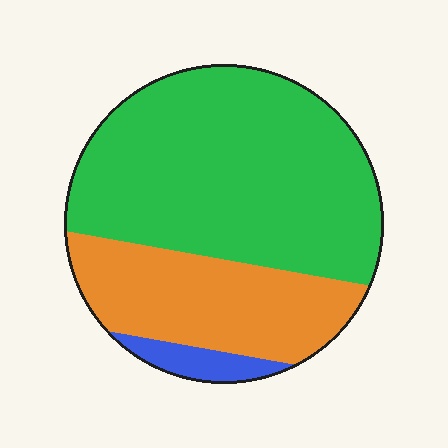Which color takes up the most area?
Green, at roughly 65%.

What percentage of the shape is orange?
Orange takes up about one third (1/3) of the shape.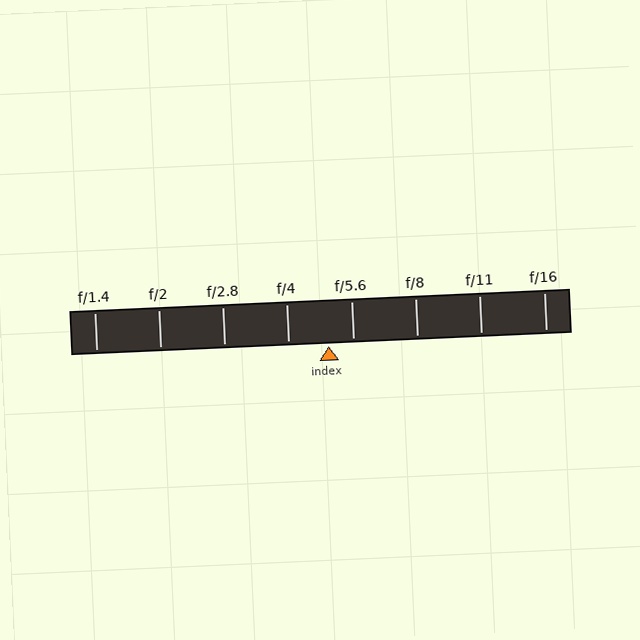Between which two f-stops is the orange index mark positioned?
The index mark is between f/4 and f/5.6.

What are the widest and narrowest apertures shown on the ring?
The widest aperture shown is f/1.4 and the narrowest is f/16.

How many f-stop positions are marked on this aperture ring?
There are 8 f-stop positions marked.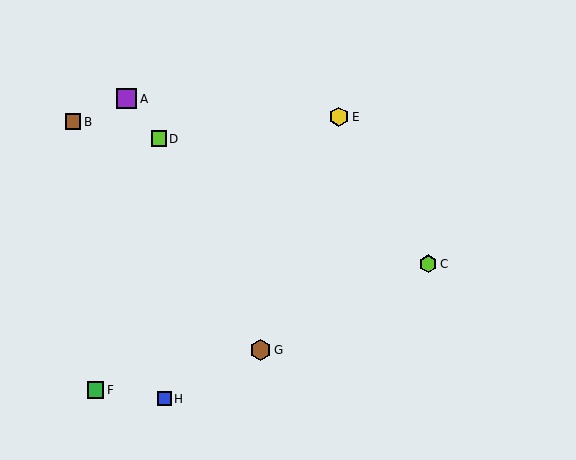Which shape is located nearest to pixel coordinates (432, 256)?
The lime hexagon (labeled C) at (428, 264) is nearest to that location.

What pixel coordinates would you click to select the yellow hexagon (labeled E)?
Click at (339, 117) to select the yellow hexagon E.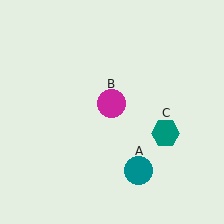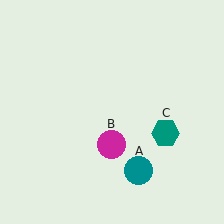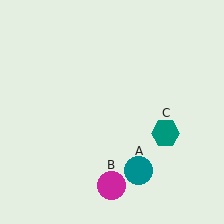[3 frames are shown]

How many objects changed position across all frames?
1 object changed position: magenta circle (object B).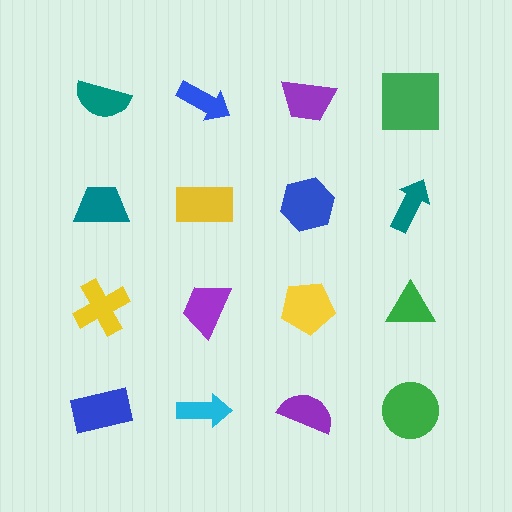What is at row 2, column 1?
A teal trapezoid.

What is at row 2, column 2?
A yellow rectangle.